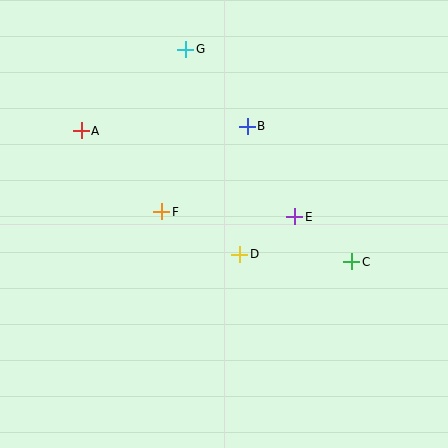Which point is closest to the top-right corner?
Point B is closest to the top-right corner.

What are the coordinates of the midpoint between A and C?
The midpoint between A and C is at (216, 196).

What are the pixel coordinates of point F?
Point F is at (162, 212).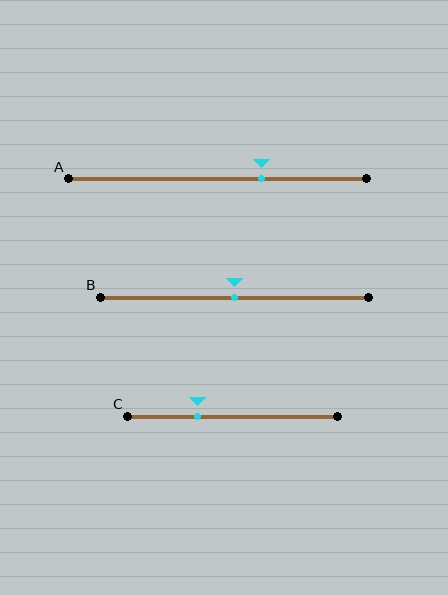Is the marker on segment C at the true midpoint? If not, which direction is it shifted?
No, the marker on segment C is shifted to the left by about 17% of the segment length.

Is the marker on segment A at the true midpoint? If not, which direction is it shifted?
No, the marker on segment A is shifted to the right by about 15% of the segment length.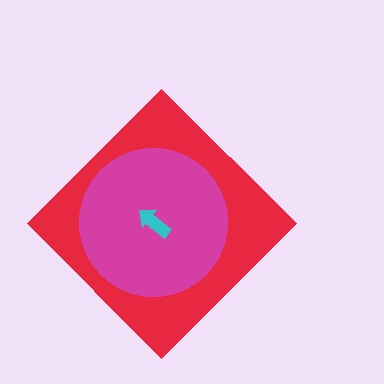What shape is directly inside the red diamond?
The magenta circle.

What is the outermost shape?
The red diamond.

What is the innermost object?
The cyan arrow.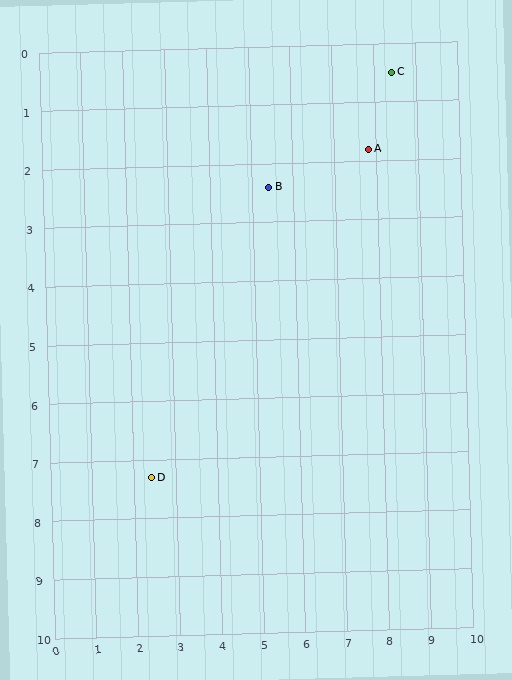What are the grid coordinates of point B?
Point B is at approximately (5.4, 2.4).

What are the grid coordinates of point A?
Point A is at approximately (7.8, 1.8).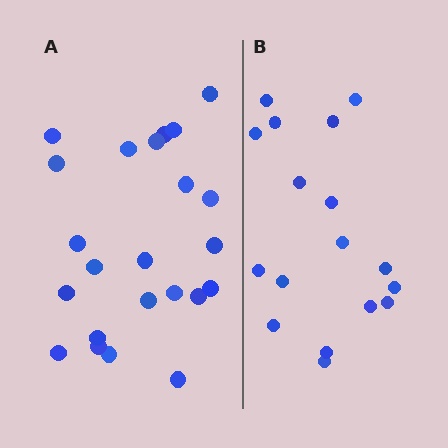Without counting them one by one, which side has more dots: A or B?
Region A (the left region) has more dots.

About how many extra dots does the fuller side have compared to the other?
Region A has about 6 more dots than region B.